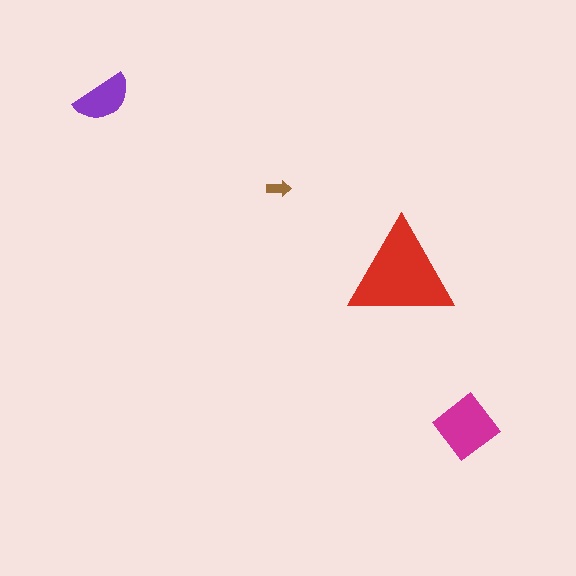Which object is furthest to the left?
The purple semicircle is leftmost.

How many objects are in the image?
There are 4 objects in the image.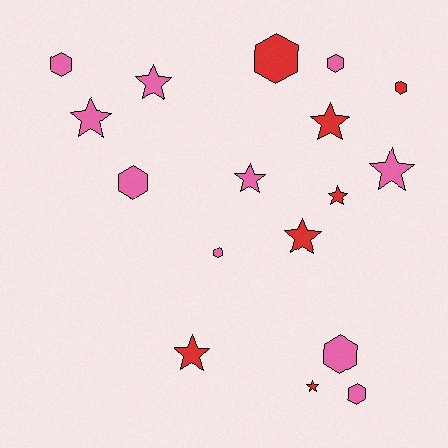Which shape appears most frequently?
Star, with 9 objects.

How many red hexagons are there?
There are 2 red hexagons.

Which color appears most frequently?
Pink, with 10 objects.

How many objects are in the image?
There are 17 objects.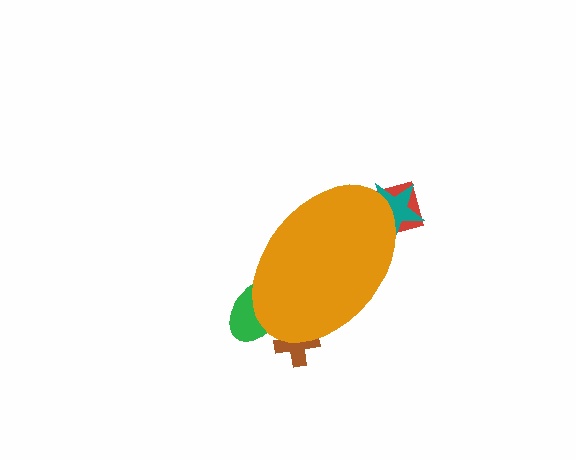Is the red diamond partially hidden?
Yes, the red diamond is partially hidden behind the orange ellipse.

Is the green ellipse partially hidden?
Yes, the green ellipse is partially hidden behind the orange ellipse.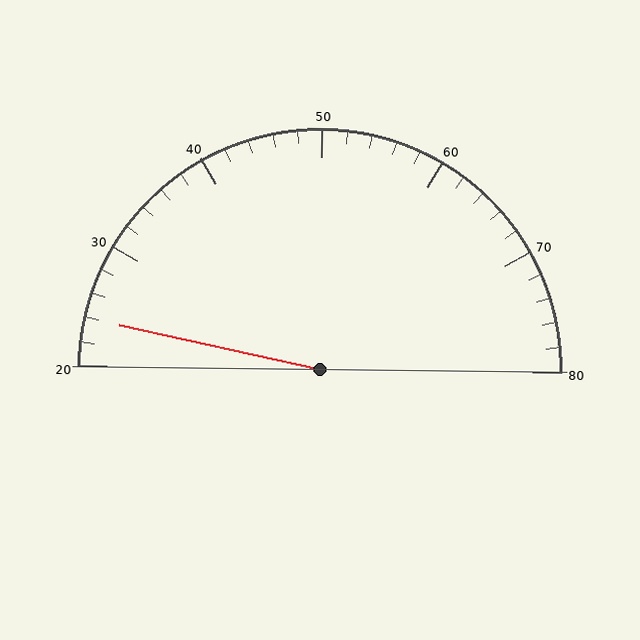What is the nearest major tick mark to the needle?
The nearest major tick mark is 20.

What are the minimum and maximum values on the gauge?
The gauge ranges from 20 to 80.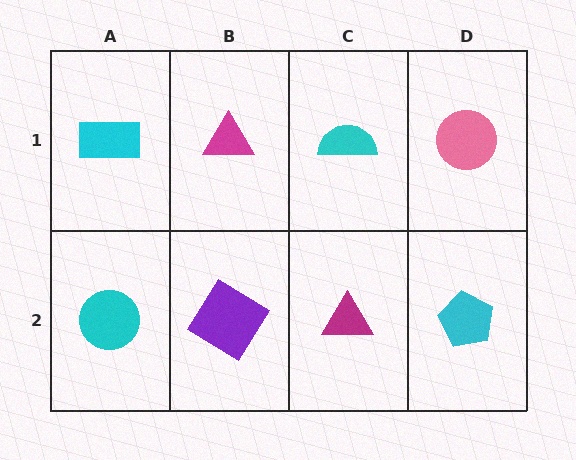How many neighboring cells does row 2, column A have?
2.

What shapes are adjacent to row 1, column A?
A cyan circle (row 2, column A), a magenta triangle (row 1, column B).